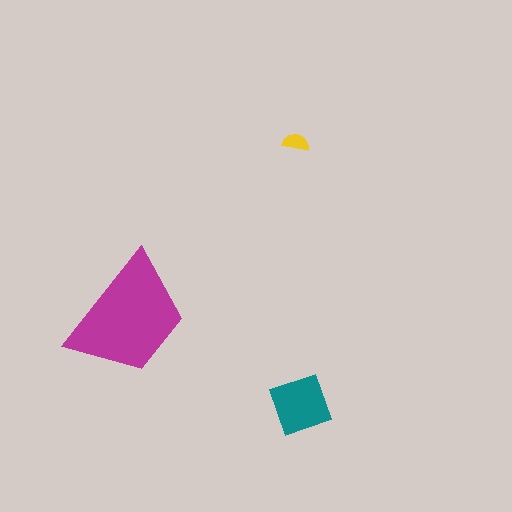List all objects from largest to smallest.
The magenta trapezoid, the teal diamond, the yellow semicircle.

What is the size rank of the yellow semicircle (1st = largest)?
3rd.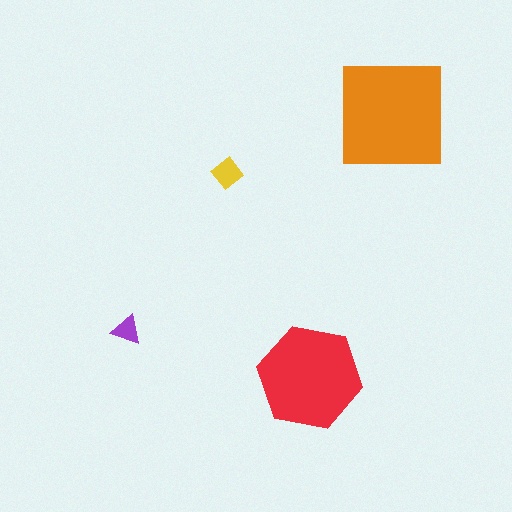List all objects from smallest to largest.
The purple triangle, the yellow diamond, the red hexagon, the orange square.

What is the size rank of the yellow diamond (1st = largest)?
3rd.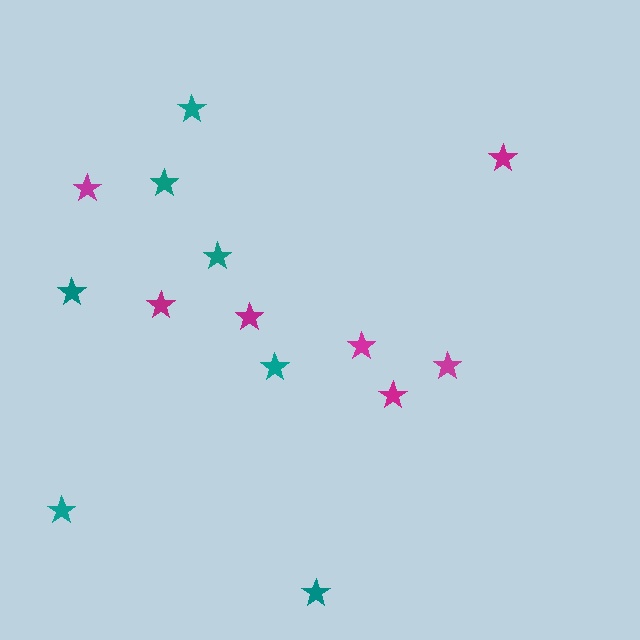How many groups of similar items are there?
There are 2 groups: one group of teal stars (7) and one group of magenta stars (7).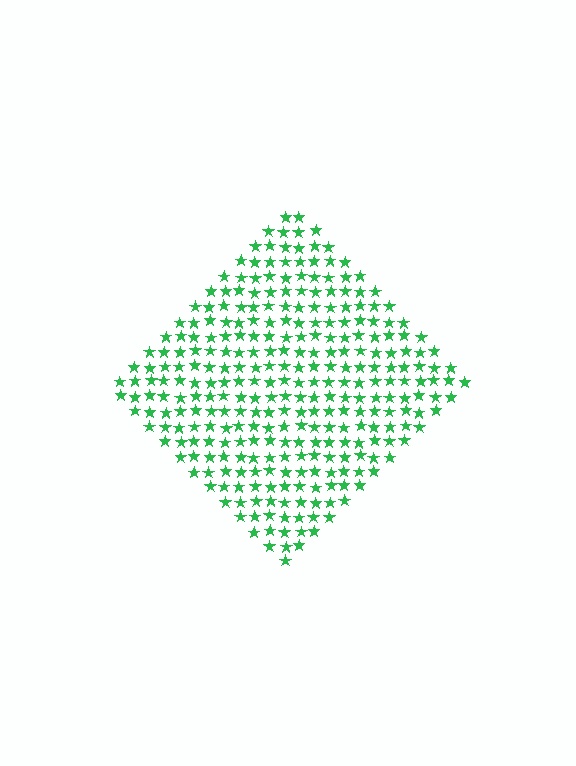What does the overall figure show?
The overall figure shows a diamond.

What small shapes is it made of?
It is made of small stars.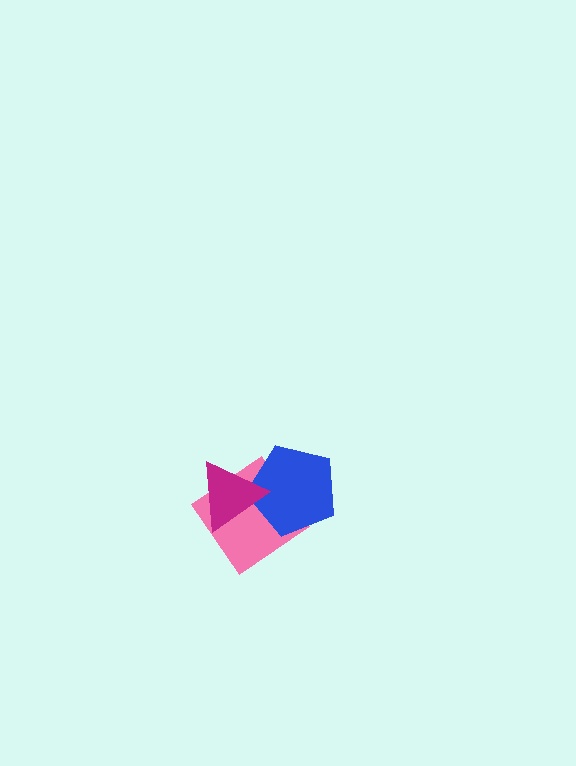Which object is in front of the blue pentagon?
The magenta triangle is in front of the blue pentagon.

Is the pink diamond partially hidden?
Yes, it is partially covered by another shape.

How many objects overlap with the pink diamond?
2 objects overlap with the pink diamond.